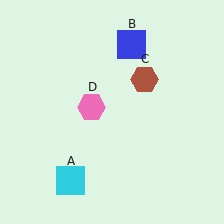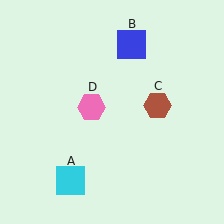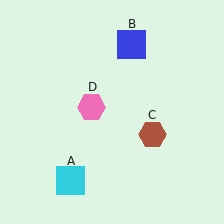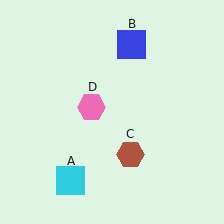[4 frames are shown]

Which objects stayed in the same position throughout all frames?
Cyan square (object A) and blue square (object B) and pink hexagon (object D) remained stationary.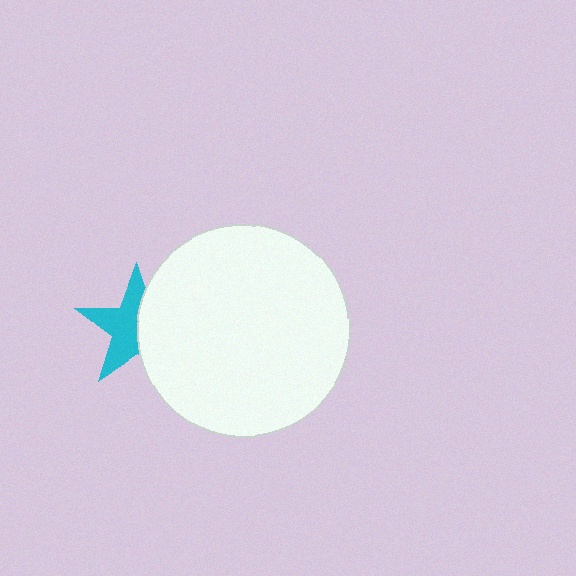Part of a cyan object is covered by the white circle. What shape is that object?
It is a star.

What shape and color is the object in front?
The object in front is a white circle.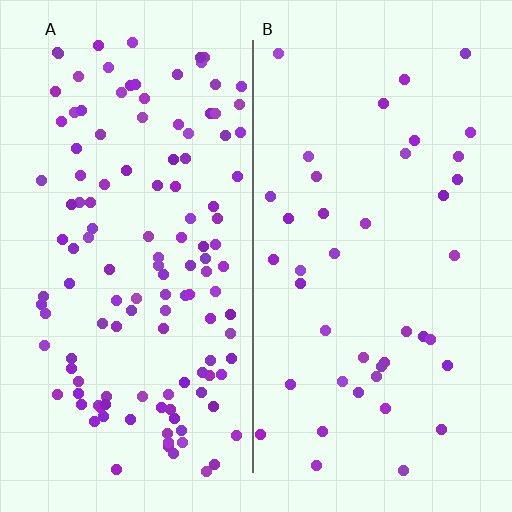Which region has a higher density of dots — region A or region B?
A (the left).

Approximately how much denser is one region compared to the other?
Approximately 3.1× — region A over region B.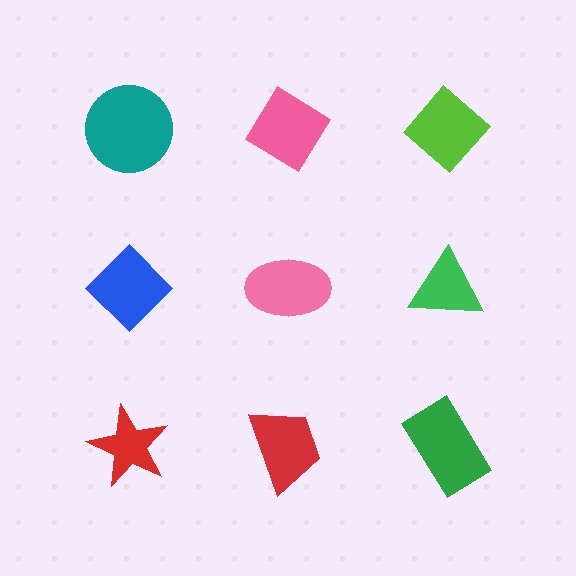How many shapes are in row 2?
3 shapes.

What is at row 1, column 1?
A teal circle.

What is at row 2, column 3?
A green triangle.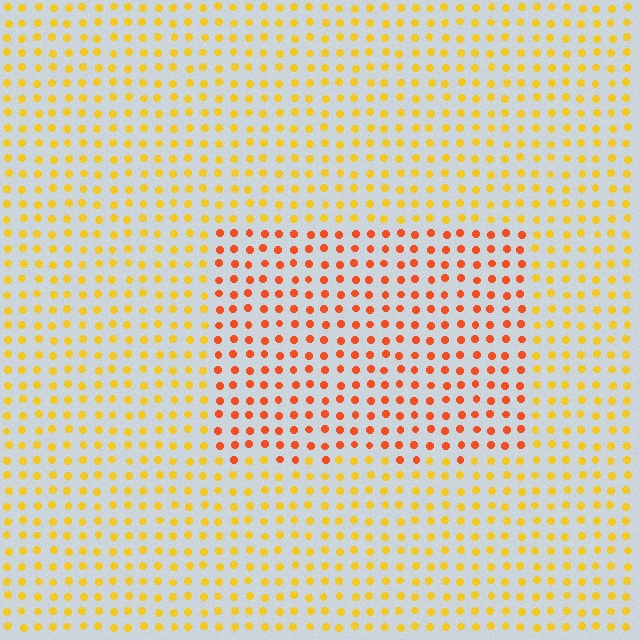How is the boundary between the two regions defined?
The boundary is defined purely by a slight shift in hue (about 36 degrees). Spacing, size, and orientation are identical on both sides.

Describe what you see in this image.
The image is filled with small yellow elements in a uniform arrangement. A rectangle-shaped region is visible where the elements are tinted to a slightly different hue, forming a subtle color boundary.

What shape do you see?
I see a rectangle.